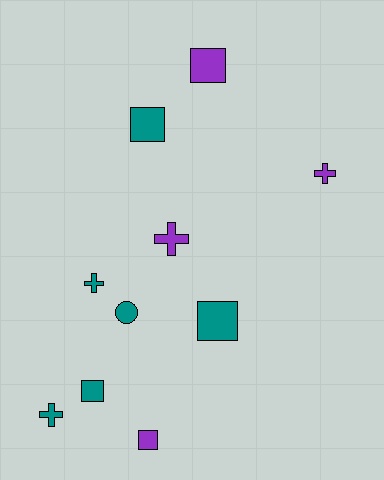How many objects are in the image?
There are 10 objects.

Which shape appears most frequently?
Square, with 5 objects.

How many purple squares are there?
There are 2 purple squares.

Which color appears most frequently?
Teal, with 6 objects.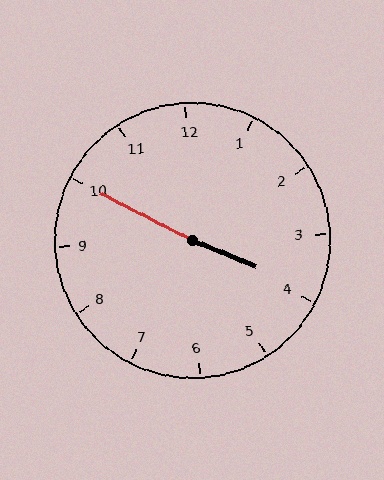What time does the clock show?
3:50.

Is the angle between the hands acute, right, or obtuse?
It is obtuse.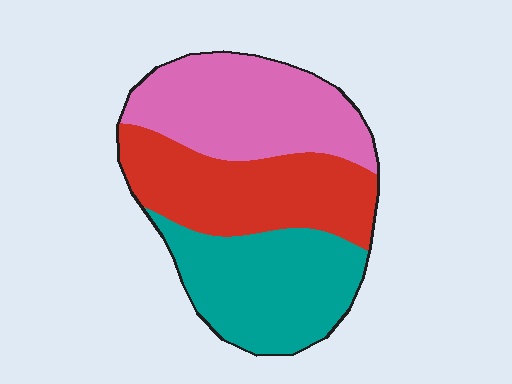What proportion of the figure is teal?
Teal covers around 35% of the figure.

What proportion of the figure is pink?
Pink takes up about one third (1/3) of the figure.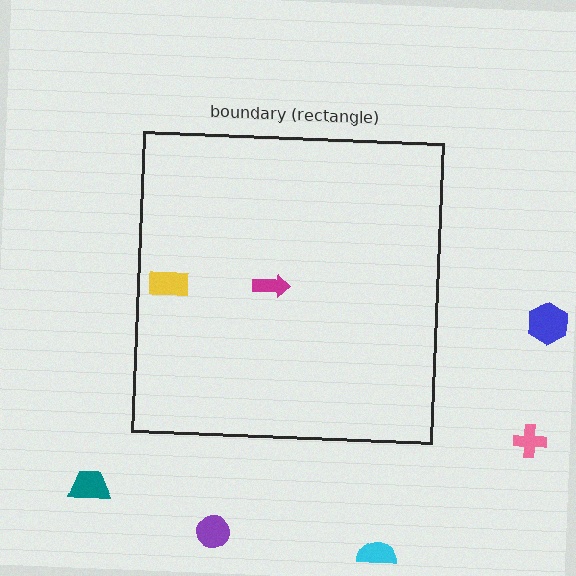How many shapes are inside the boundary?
2 inside, 5 outside.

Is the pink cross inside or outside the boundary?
Outside.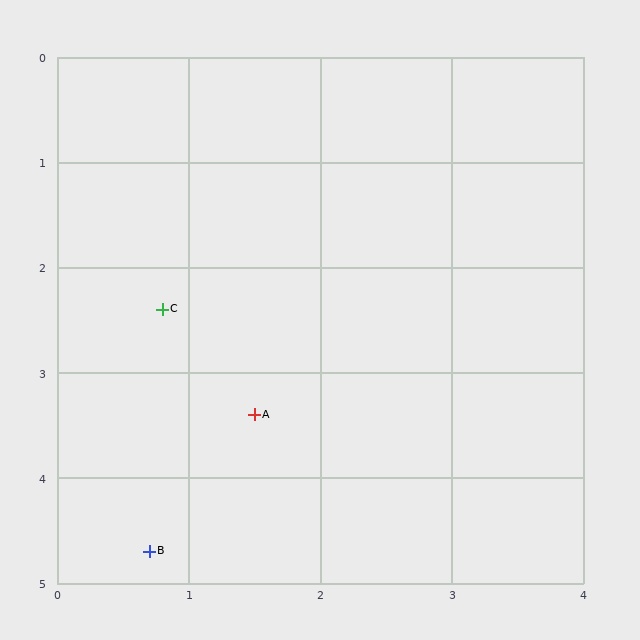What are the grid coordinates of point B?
Point B is at approximately (0.7, 4.7).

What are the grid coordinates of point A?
Point A is at approximately (1.5, 3.4).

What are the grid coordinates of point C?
Point C is at approximately (0.8, 2.4).